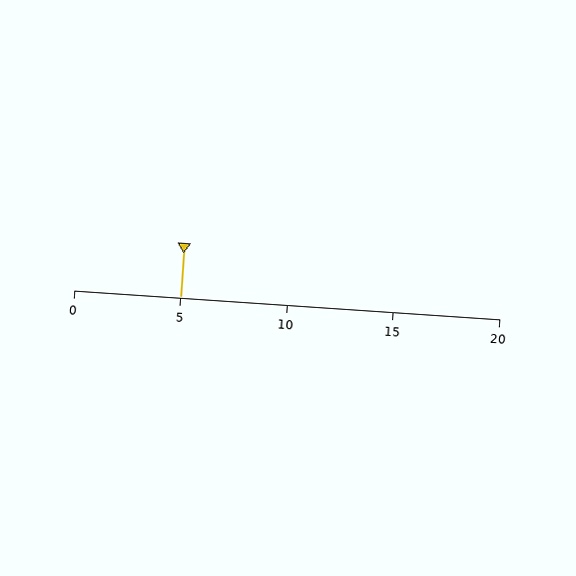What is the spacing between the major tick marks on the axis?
The major ticks are spaced 5 apart.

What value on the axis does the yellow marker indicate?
The marker indicates approximately 5.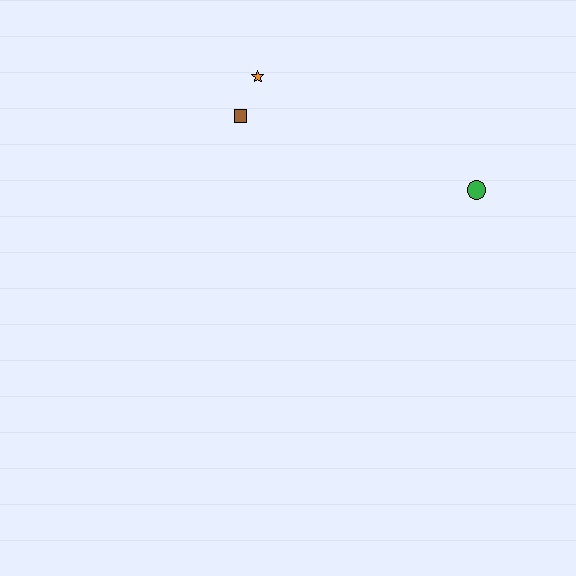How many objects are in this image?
There are 3 objects.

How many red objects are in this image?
There are no red objects.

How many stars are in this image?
There is 1 star.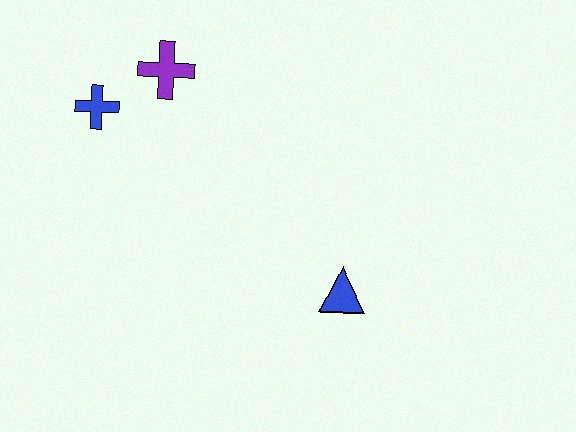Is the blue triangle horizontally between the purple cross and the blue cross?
No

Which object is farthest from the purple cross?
The blue triangle is farthest from the purple cross.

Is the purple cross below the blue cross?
No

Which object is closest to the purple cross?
The blue cross is closest to the purple cross.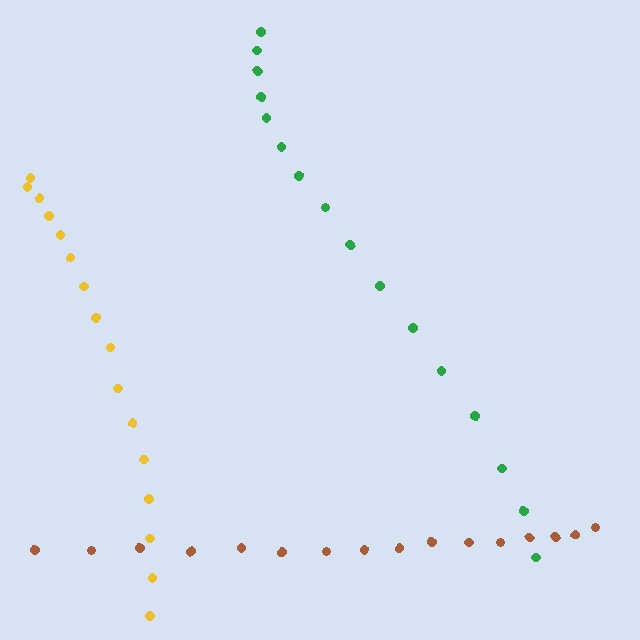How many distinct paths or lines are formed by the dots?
There are 3 distinct paths.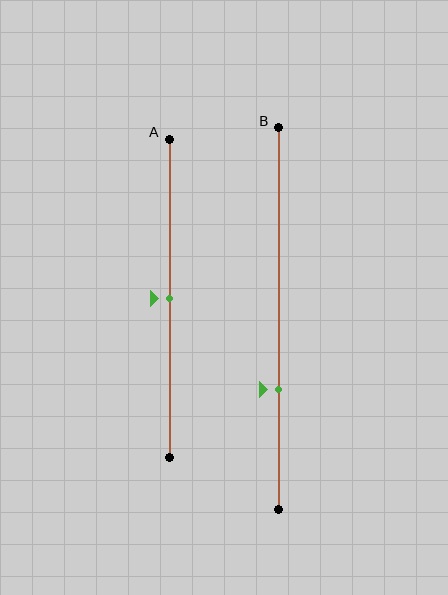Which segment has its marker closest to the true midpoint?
Segment A has its marker closest to the true midpoint.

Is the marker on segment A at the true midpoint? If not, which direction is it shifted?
Yes, the marker on segment A is at the true midpoint.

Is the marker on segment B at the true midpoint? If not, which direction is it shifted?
No, the marker on segment B is shifted downward by about 18% of the segment length.